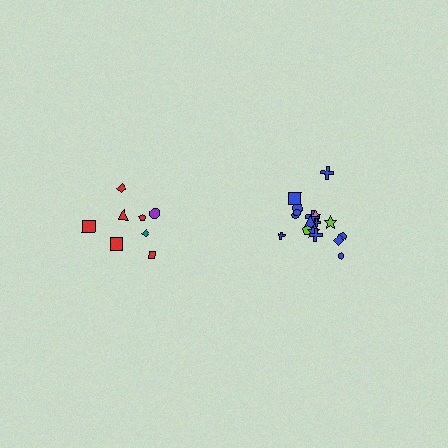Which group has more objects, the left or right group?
The right group.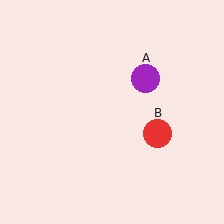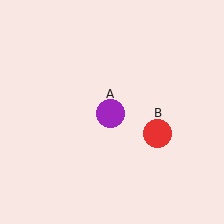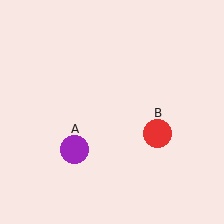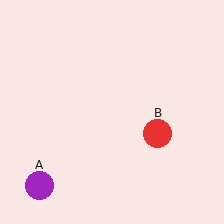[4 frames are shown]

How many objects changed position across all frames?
1 object changed position: purple circle (object A).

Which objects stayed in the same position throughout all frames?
Red circle (object B) remained stationary.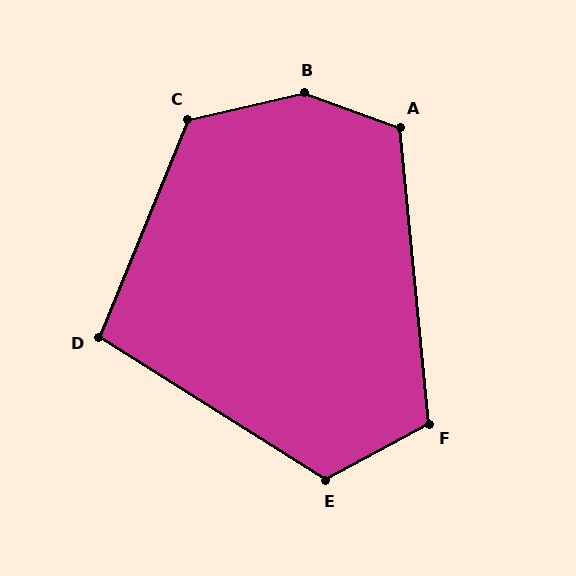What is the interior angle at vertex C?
Approximately 125 degrees (obtuse).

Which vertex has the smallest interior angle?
D, at approximately 100 degrees.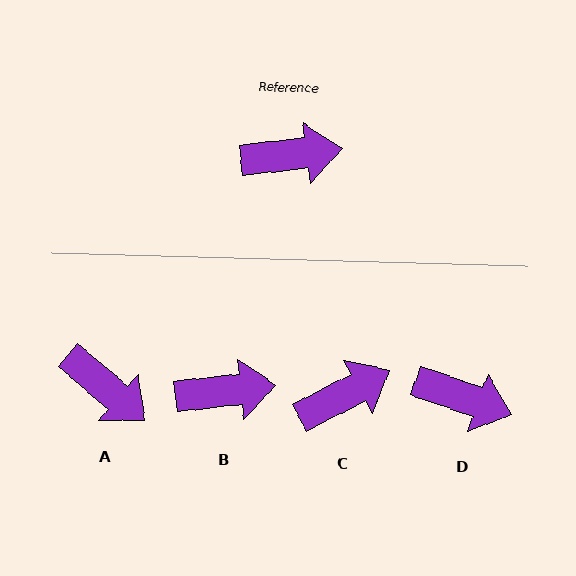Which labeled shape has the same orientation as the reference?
B.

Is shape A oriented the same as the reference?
No, it is off by about 47 degrees.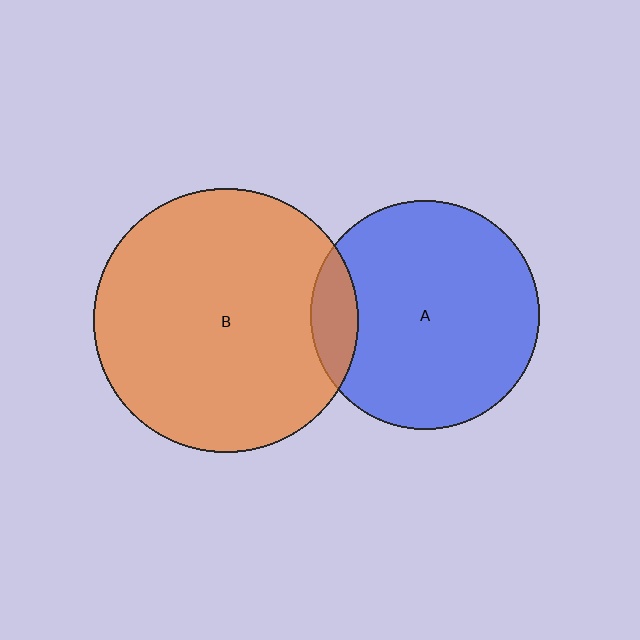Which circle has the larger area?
Circle B (orange).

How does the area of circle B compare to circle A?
Approximately 1.3 times.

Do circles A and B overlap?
Yes.